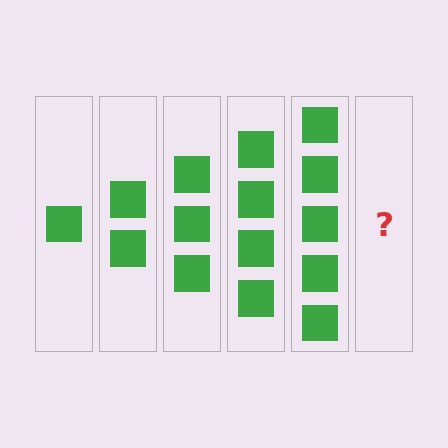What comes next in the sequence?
The next element should be 6 squares.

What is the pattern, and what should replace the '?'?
The pattern is that each step adds one more square. The '?' should be 6 squares.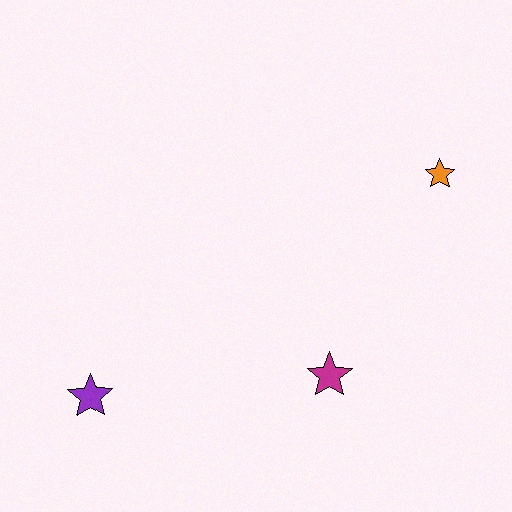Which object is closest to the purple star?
The magenta star is closest to the purple star.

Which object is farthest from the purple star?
The orange star is farthest from the purple star.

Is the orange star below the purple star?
No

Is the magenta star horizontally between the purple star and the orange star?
Yes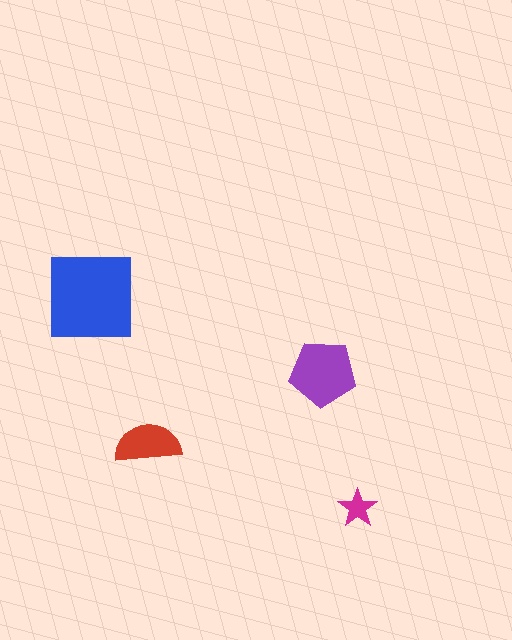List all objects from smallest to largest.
The magenta star, the red semicircle, the purple pentagon, the blue square.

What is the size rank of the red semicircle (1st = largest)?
3rd.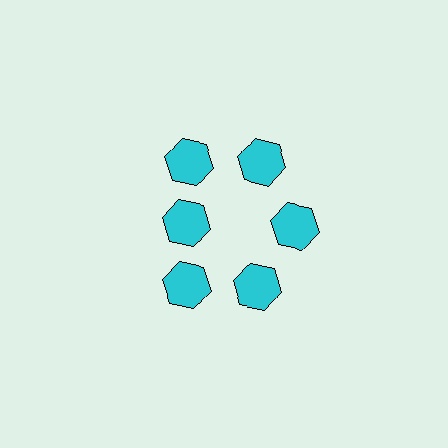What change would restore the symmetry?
The symmetry would be restored by moving it outward, back onto the ring so that all 6 hexagons sit at equal angles and equal distance from the center.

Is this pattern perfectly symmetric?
No. The 6 cyan hexagons are arranged in a ring, but one element near the 9 o'clock position is pulled inward toward the center, breaking the 6-fold rotational symmetry.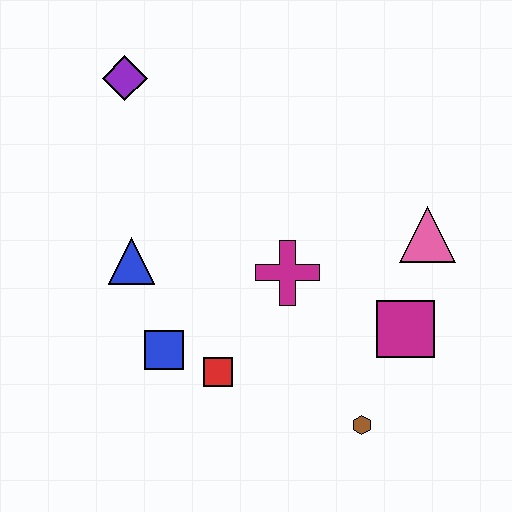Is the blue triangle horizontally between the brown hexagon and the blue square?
No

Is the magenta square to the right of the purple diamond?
Yes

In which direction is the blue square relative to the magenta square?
The blue square is to the left of the magenta square.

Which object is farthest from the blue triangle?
The pink triangle is farthest from the blue triangle.